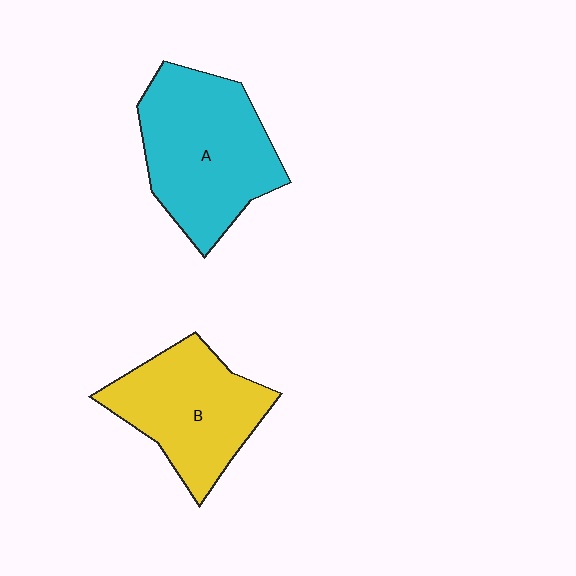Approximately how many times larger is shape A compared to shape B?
Approximately 1.2 times.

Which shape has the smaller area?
Shape B (yellow).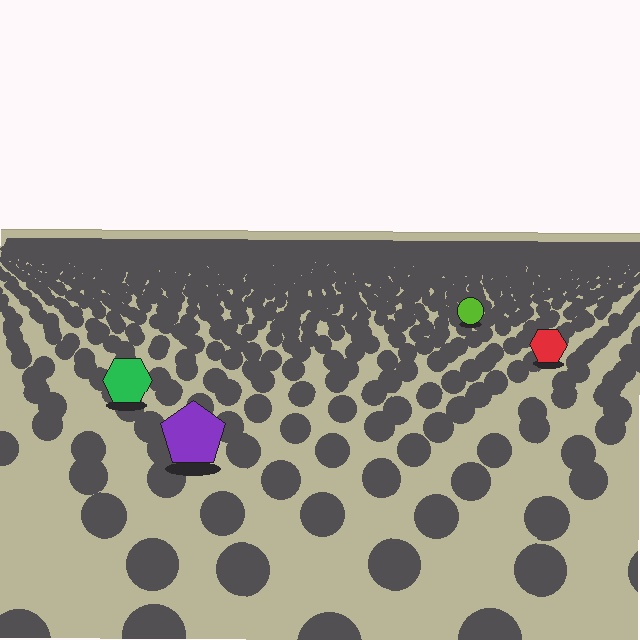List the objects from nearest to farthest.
From nearest to farthest: the purple pentagon, the green hexagon, the red hexagon, the lime circle.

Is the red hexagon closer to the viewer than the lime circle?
Yes. The red hexagon is closer — you can tell from the texture gradient: the ground texture is coarser near it.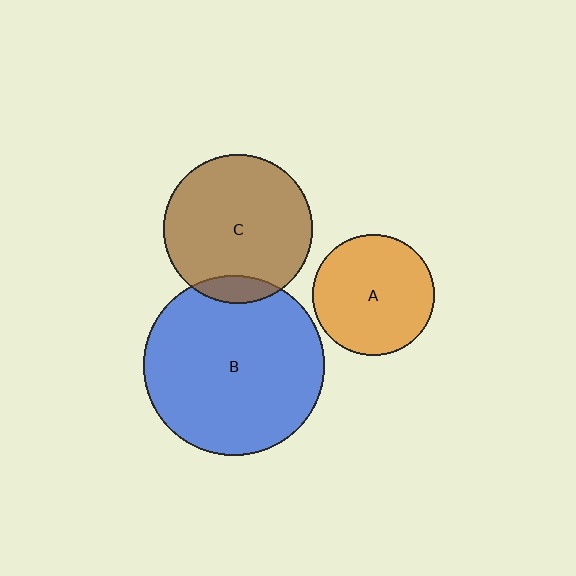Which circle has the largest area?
Circle B (blue).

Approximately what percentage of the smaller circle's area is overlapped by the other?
Approximately 10%.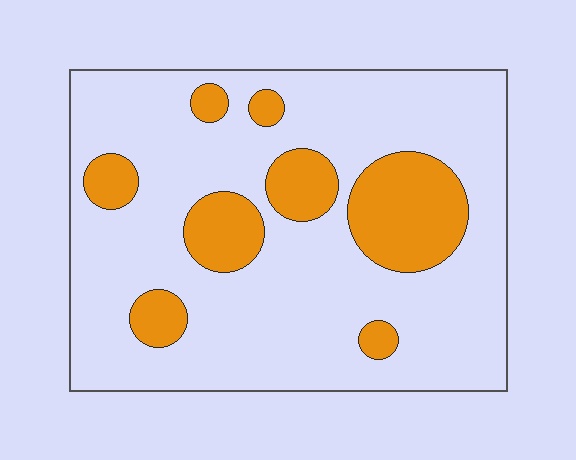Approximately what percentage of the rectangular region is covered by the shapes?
Approximately 20%.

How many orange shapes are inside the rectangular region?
8.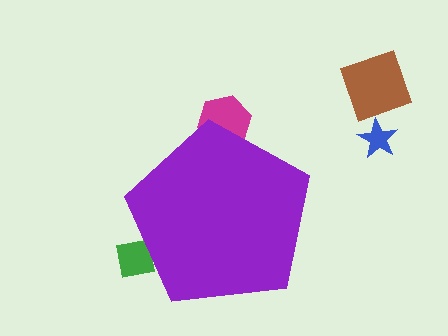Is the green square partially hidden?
Yes, the green square is partially hidden behind the purple pentagon.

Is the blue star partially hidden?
No, the blue star is fully visible.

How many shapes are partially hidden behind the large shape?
2 shapes are partially hidden.